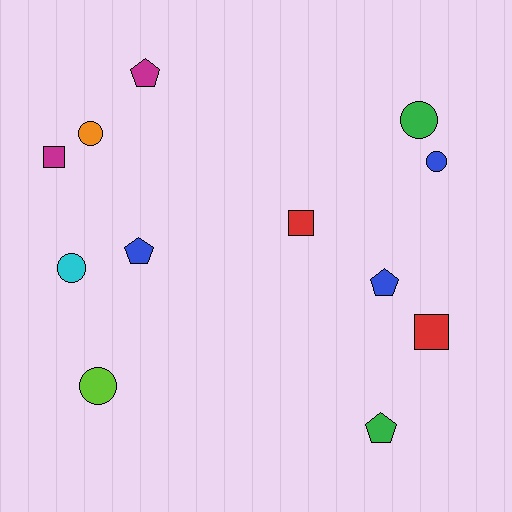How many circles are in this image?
There are 5 circles.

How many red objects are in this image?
There are 2 red objects.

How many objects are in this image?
There are 12 objects.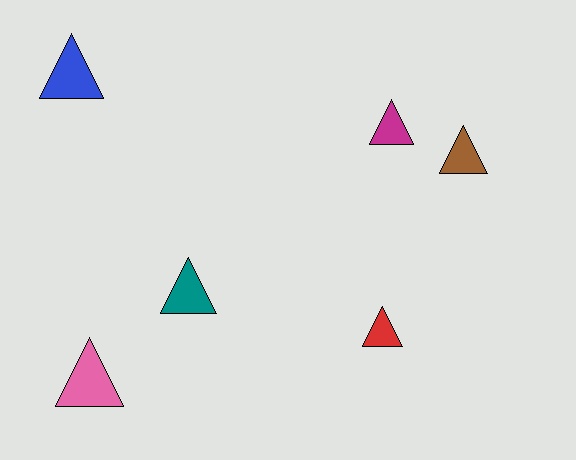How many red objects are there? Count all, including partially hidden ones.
There is 1 red object.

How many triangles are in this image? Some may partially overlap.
There are 6 triangles.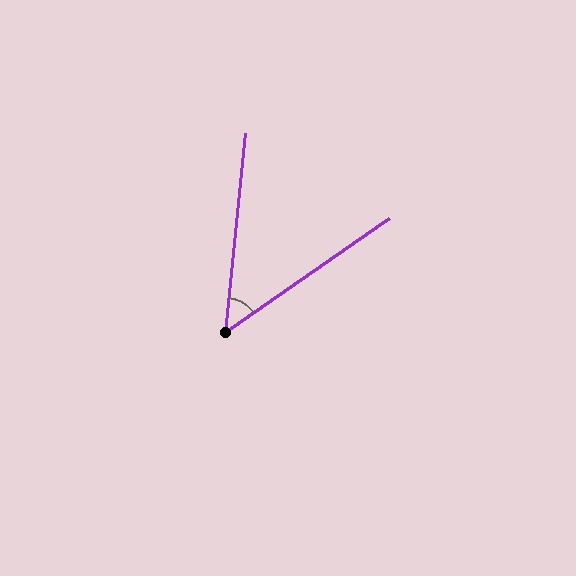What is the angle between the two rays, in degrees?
Approximately 49 degrees.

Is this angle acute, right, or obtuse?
It is acute.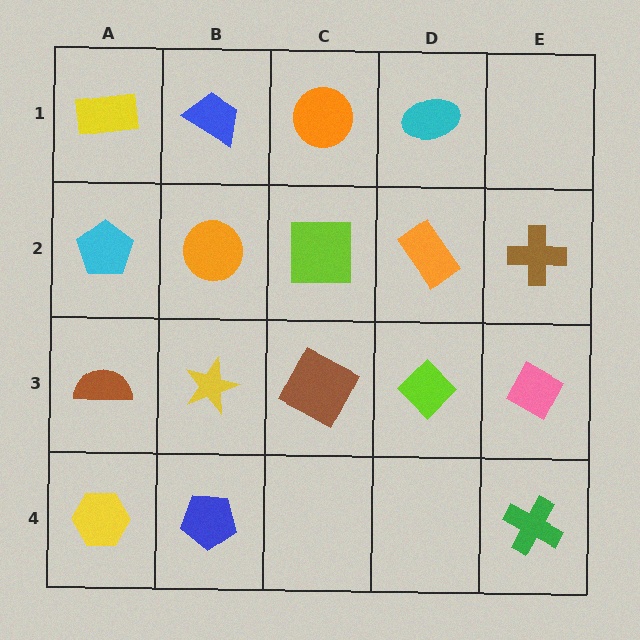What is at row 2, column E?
A brown cross.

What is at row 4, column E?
A green cross.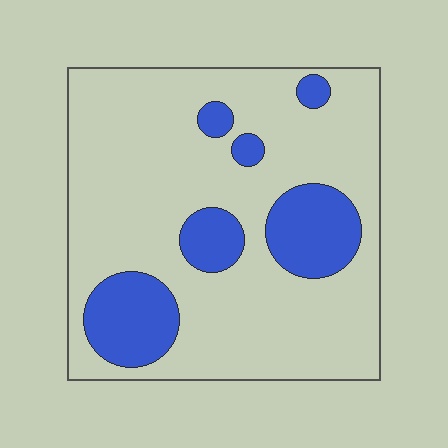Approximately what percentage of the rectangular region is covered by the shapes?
Approximately 20%.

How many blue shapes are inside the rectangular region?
6.